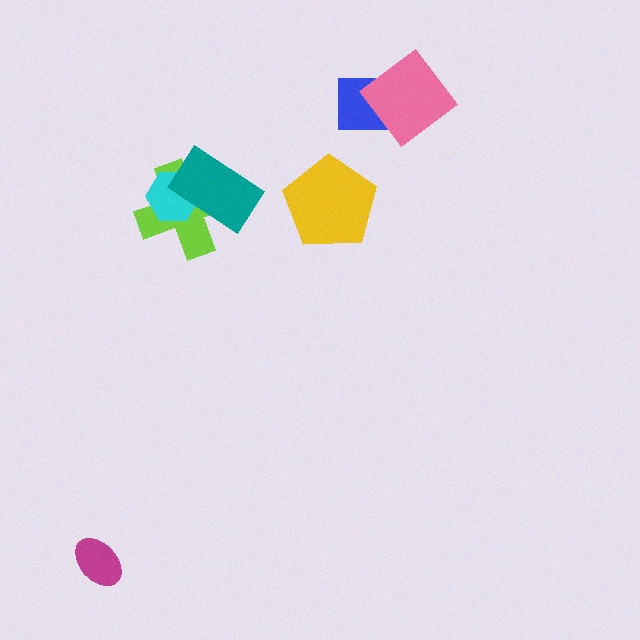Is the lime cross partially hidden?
Yes, it is partially covered by another shape.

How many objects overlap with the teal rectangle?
2 objects overlap with the teal rectangle.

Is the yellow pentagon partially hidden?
No, no other shape covers it.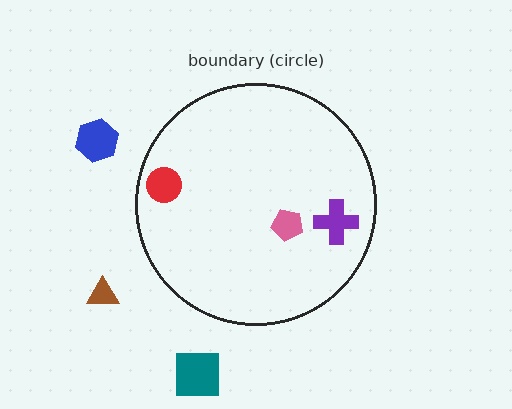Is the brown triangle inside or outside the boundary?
Outside.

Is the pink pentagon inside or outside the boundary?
Inside.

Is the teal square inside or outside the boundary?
Outside.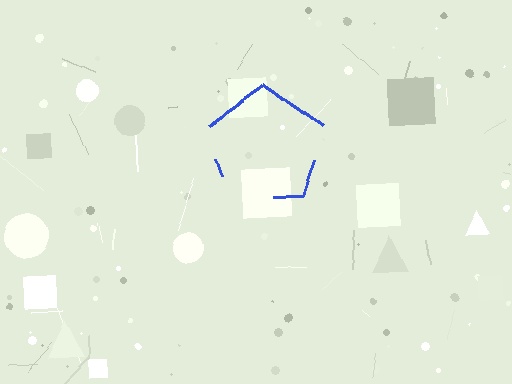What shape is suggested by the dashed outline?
The dashed outline suggests a pentagon.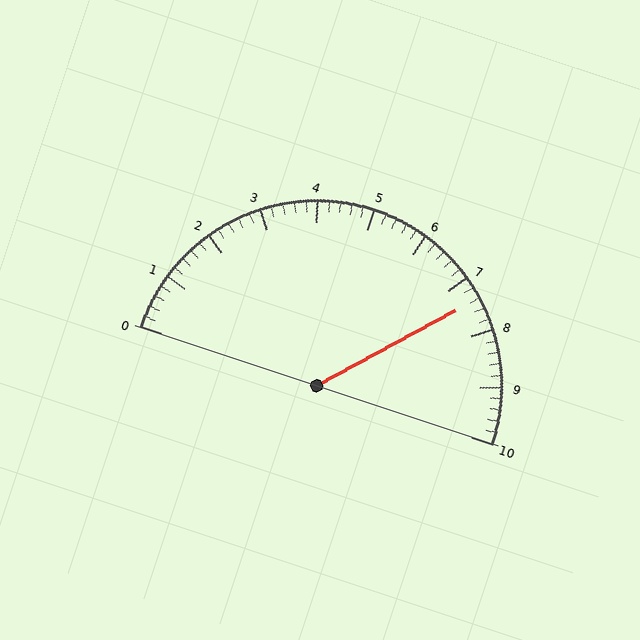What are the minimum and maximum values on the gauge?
The gauge ranges from 0 to 10.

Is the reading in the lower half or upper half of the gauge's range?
The reading is in the upper half of the range (0 to 10).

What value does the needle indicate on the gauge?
The needle indicates approximately 7.4.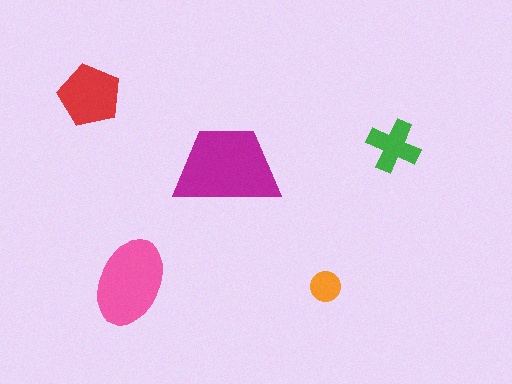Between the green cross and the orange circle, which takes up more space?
The green cross.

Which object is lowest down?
The orange circle is bottommost.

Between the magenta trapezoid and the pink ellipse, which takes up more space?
The magenta trapezoid.